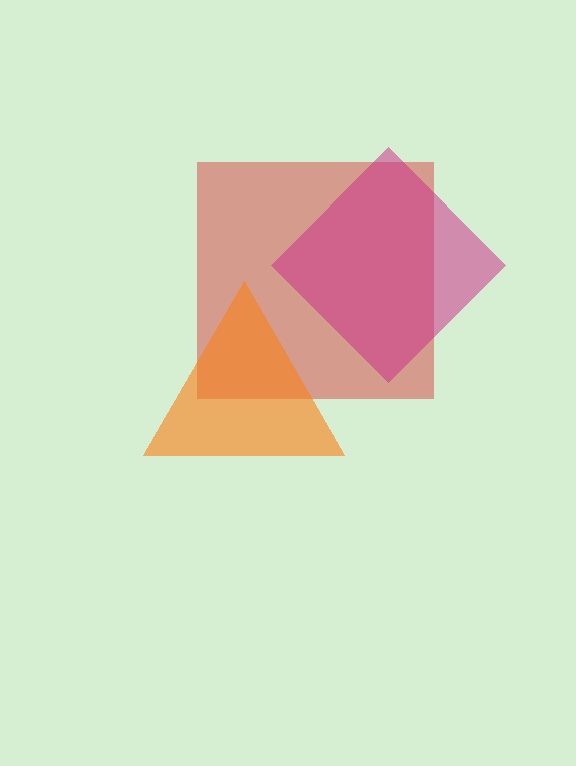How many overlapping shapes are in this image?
There are 3 overlapping shapes in the image.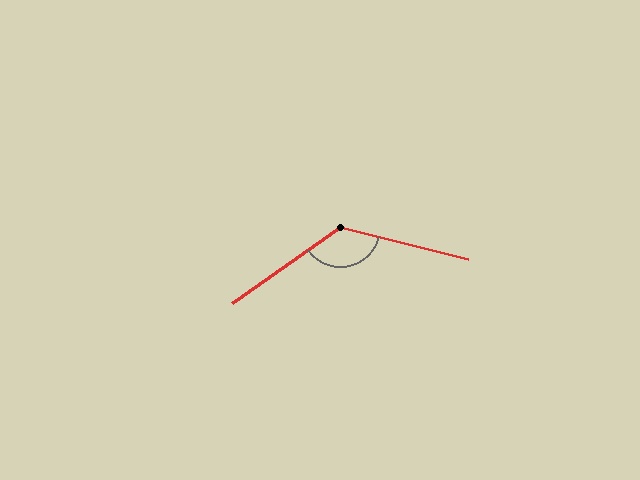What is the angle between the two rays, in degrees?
Approximately 131 degrees.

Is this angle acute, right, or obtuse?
It is obtuse.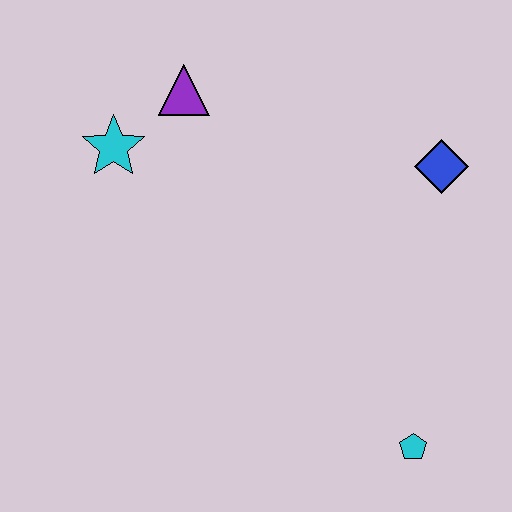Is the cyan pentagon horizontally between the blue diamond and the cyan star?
Yes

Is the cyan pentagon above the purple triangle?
No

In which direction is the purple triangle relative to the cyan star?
The purple triangle is to the right of the cyan star.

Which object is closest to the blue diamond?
The purple triangle is closest to the blue diamond.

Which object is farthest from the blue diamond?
The cyan star is farthest from the blue diamond.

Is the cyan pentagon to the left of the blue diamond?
Yes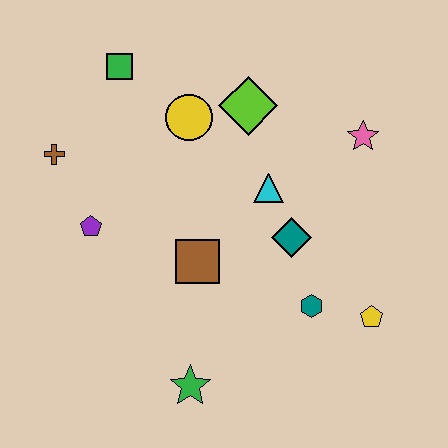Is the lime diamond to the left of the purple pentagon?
No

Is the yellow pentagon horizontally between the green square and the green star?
No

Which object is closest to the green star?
The brown square is closest to the green star.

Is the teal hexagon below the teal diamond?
Yes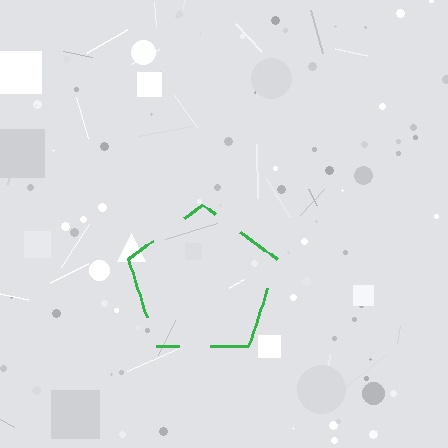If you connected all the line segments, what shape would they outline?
They would outline a pentagon.